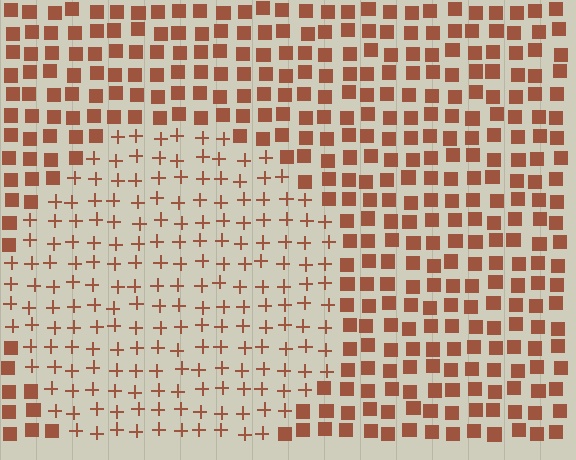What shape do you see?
I see a circle.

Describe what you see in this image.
The image is filled with small brown elements arranged in a uniform grid. A circle-shaped region contains plus signs, while the surrounding area contains squares. The boundary is defined purely by the change in element shape.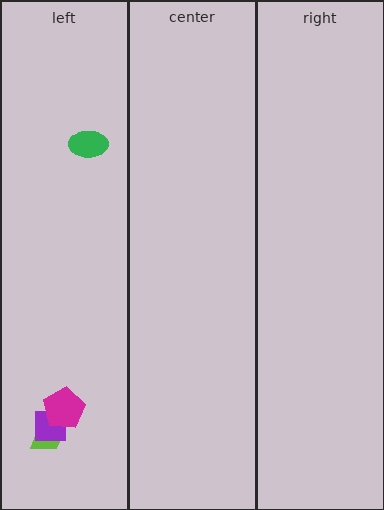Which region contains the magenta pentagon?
The left region.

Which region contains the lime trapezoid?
The left region.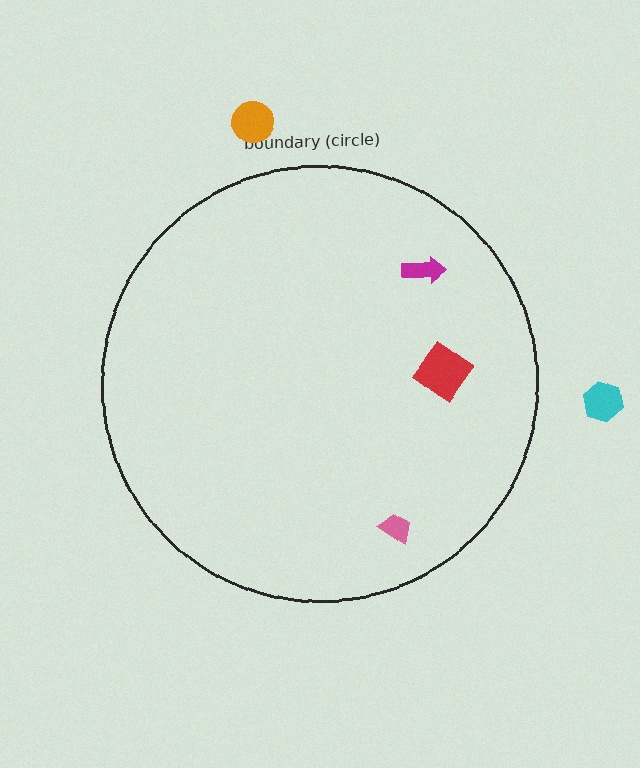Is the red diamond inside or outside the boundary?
Inside.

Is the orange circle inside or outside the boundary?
Outside.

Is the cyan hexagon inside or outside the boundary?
Outside.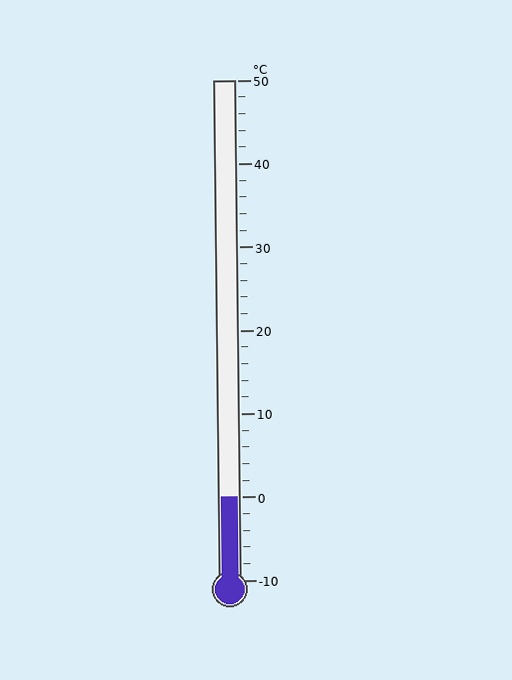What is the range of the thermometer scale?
The thermometer scale ranges from -10°C to 50°C.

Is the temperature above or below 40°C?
The temperature is below 40°C.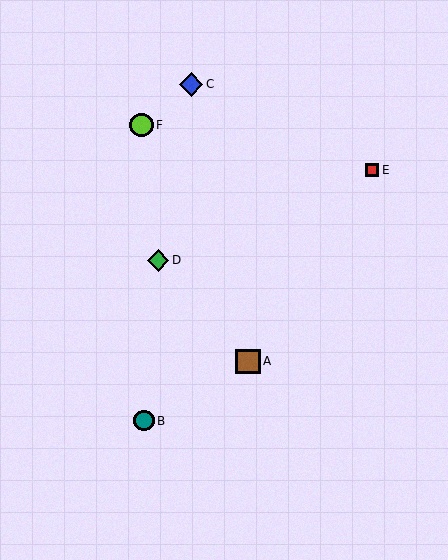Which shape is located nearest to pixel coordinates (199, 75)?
The blue diamond (labeled C) at (191, 84) is nearest to that location.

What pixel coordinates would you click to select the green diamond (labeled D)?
Click at (158, 260) to select the green diamond D.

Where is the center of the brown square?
The center of the brown square is at (248, 361).